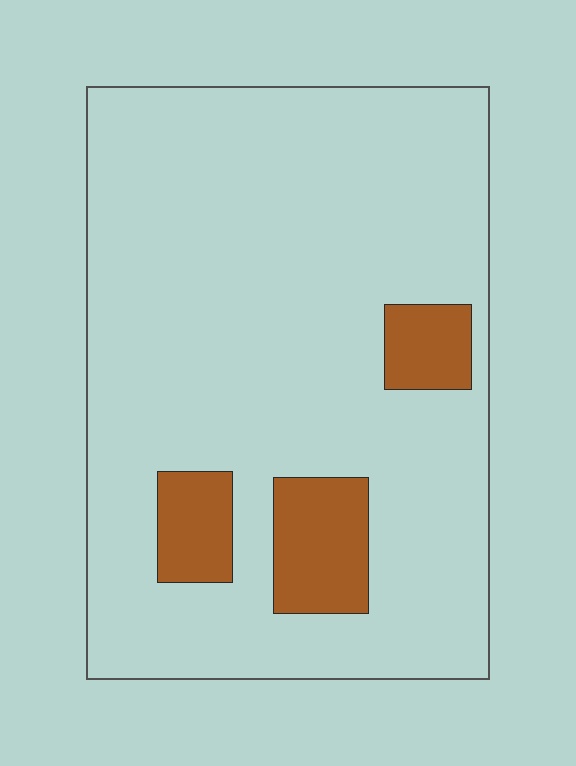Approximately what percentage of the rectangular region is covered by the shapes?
Approximately 10%.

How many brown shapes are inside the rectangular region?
3.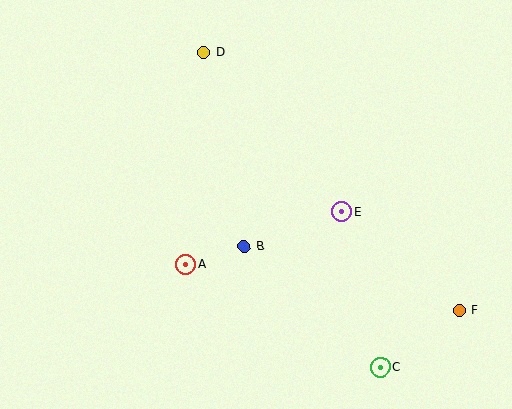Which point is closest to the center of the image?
Point B at (244, 246) is closest to the center.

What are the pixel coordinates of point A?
Point A is at (186, 264).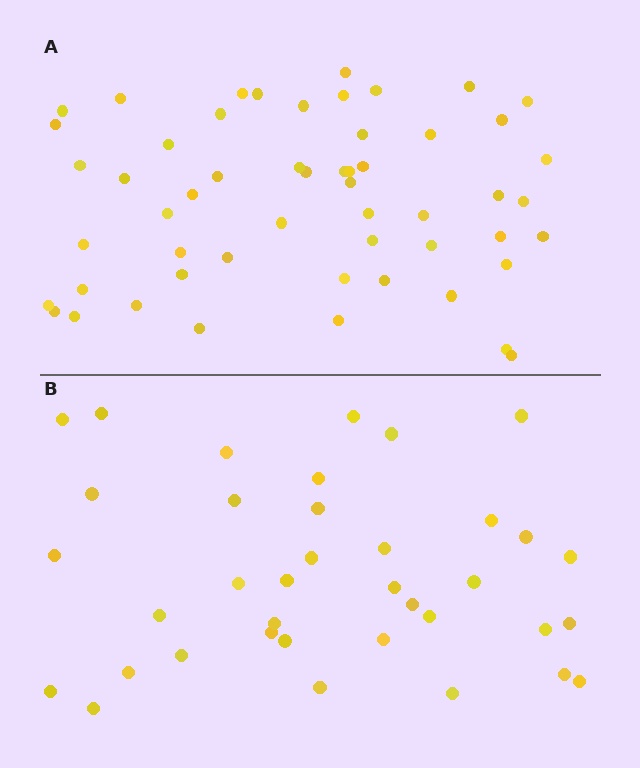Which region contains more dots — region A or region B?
Region A (the top region) has more dots.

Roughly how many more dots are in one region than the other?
Region A has approximately 15 more dots than region B.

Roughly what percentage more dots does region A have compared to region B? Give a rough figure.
About 45% more.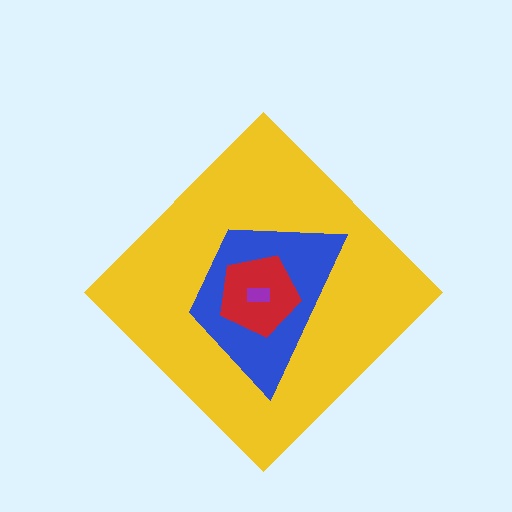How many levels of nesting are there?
4.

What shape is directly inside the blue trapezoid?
The red pentagon.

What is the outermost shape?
The yellow diamond.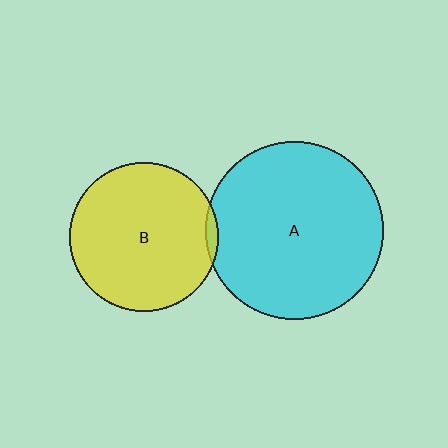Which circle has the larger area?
Circle A (cyan).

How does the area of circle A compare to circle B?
Approximately 1.4 times.